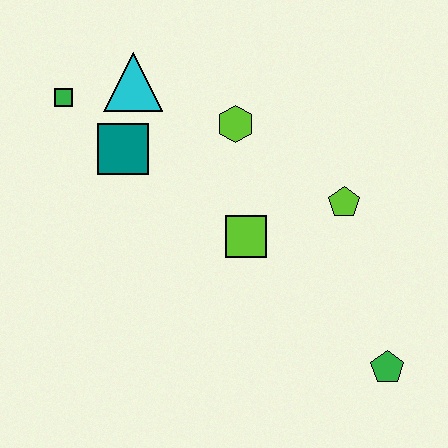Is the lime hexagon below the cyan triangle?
Yes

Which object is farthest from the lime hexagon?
The green pentagon is farthest from the lime hexagon.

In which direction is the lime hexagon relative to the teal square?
The lime hexagon is to the right of the teal square.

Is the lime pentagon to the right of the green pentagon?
No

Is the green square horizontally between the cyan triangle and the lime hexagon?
No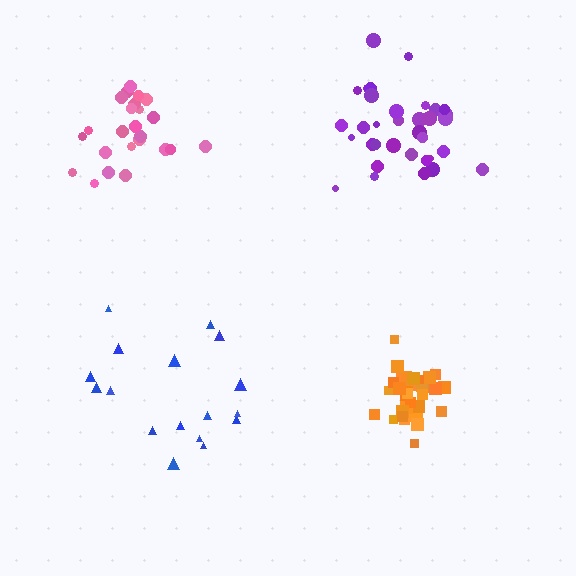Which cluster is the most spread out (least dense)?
Blue.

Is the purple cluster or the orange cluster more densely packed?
Orange.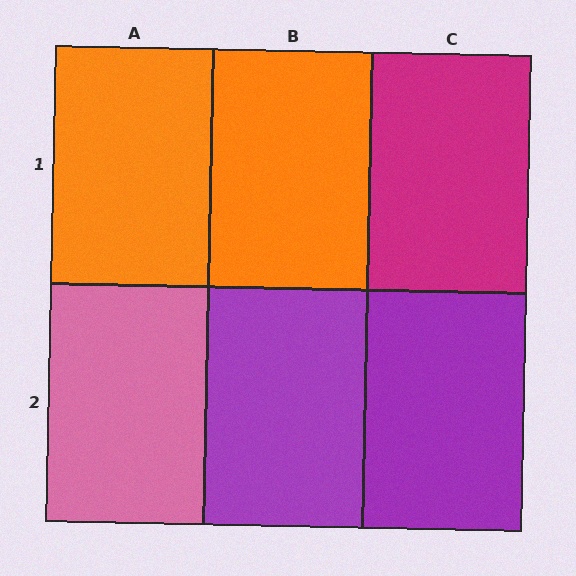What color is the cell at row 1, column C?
Magenta.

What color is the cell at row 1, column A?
Orange.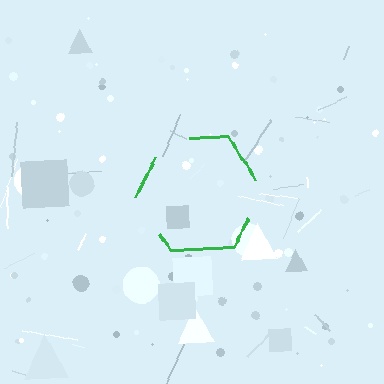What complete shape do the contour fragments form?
The contour fragments form a hexagon.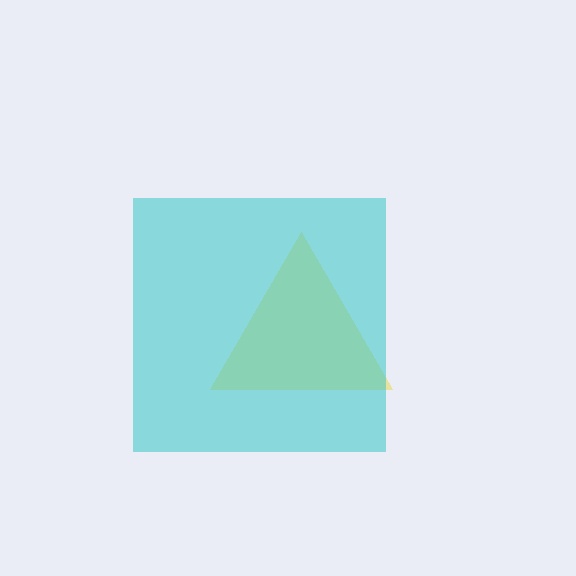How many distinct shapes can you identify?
There are 2 distinct shapes: a yellow triangle, a cyan square.